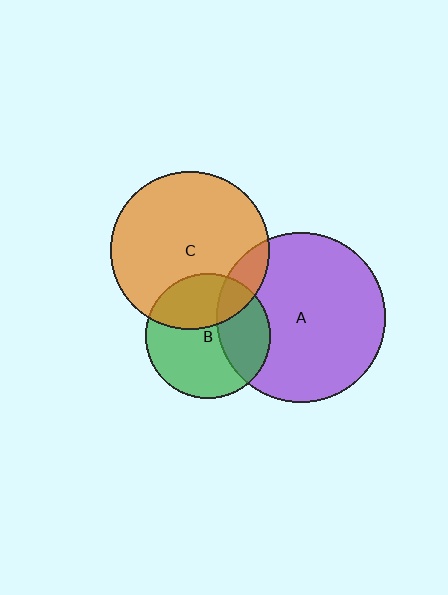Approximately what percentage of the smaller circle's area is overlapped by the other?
Approximately 35%.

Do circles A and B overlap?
Yes.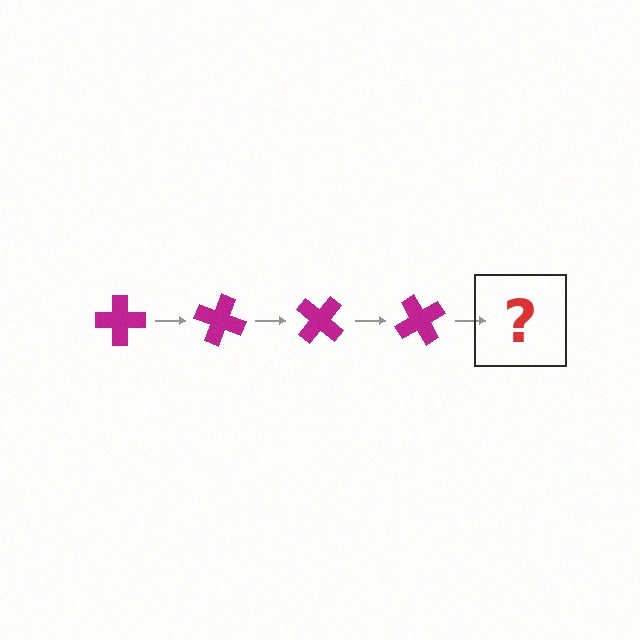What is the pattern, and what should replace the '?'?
The pattern is that the cross rotates 20 degrees each step. The '?' should be a magenta cross rotated 80 degrees.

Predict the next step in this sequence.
The next step is a magenta cross rotated 80 degrees.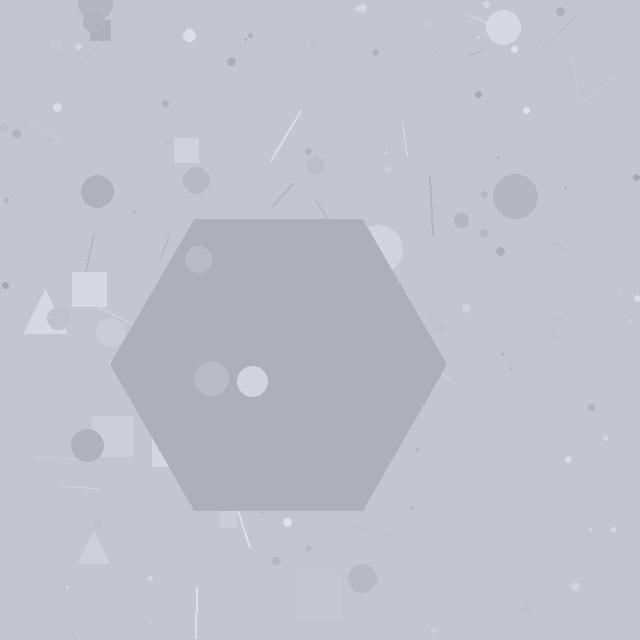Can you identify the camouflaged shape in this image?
The camouflaged shape is a hexagon.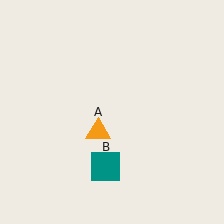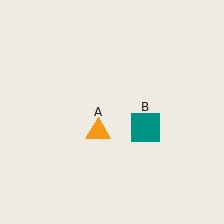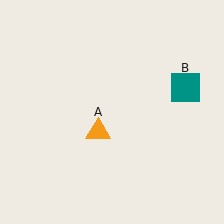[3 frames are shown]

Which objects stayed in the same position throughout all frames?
Orange triangle (object A) remained stationary.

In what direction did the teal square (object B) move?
The teal square (object B) moved up and to the right.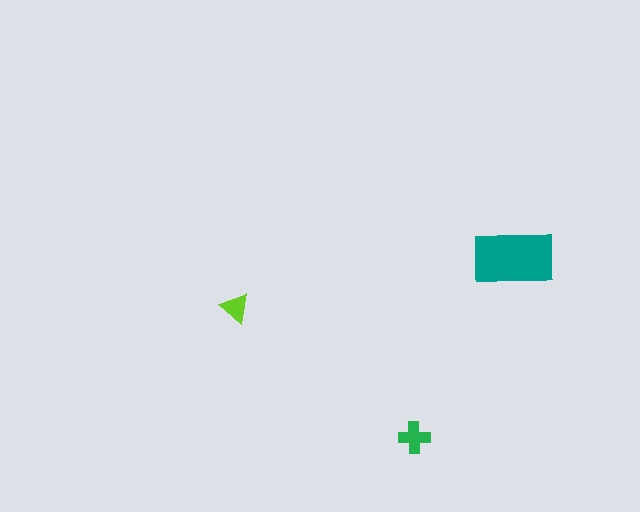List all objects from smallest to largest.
The lime triangle, the green cross, the teal rectangle.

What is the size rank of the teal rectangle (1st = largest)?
1st.